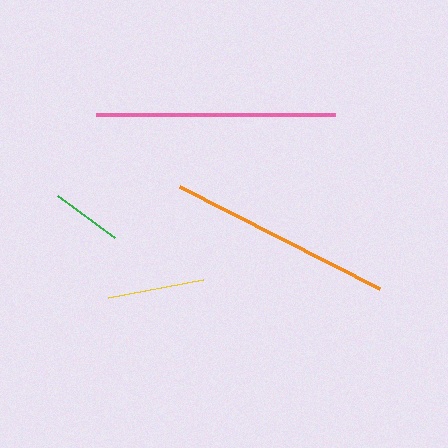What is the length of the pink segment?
The pink segment is approximately 239 pixels long.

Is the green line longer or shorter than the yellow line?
The yellow line is longer than the green line.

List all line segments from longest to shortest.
From longest to shortest: pink, orange, yellow, green.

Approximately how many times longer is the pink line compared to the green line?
The pink line is approximately 3.4 times the length of the green line.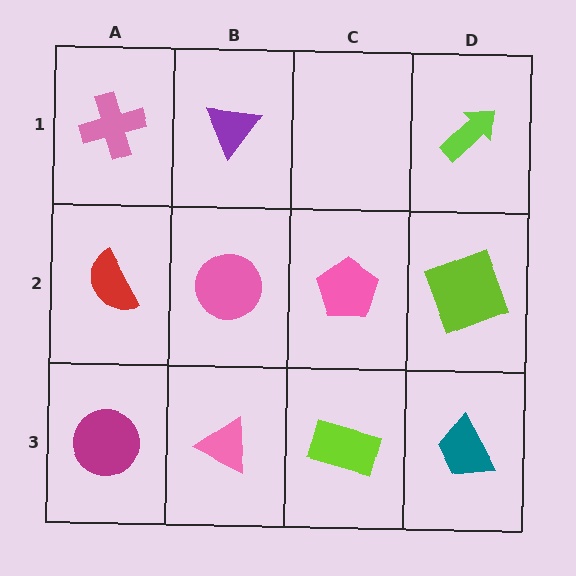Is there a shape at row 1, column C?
No, that cell is empty.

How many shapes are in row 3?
4 shapes.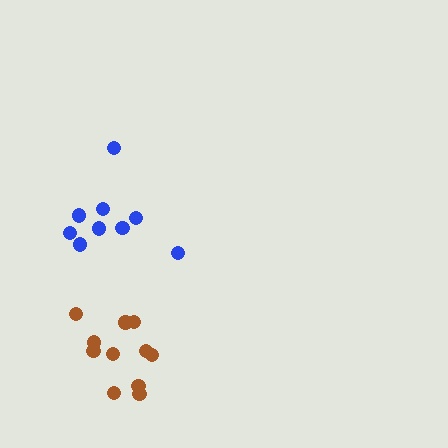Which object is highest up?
The blue cluster is topmost.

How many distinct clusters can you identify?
There are 2 distinct clusters.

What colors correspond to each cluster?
The clusters are colored: brown, blue.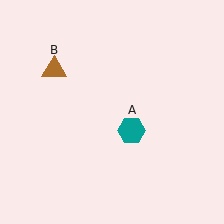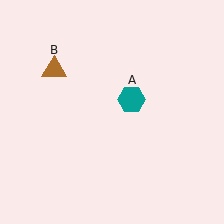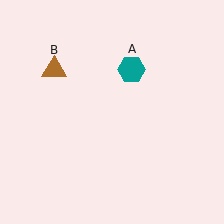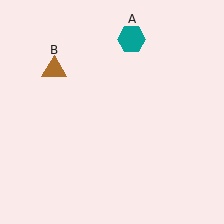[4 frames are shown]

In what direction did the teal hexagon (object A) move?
The teal hexagon (object A) moved up.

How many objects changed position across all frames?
1 object changed position: teal hexagon (object A).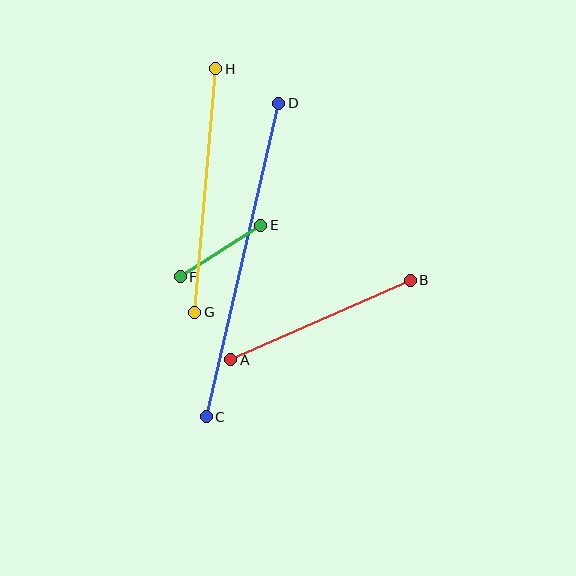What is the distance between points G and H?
The distance is approximately 245 pixels.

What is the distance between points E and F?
The distance is approximately 96 pixels.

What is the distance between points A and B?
The distance is approximately 196 pixels.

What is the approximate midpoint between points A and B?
The midpoint is at approximately (321, 320) pixels.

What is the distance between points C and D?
The distance is approximately 322 pixels.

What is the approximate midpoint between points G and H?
The midpoint is at approximately (205, 190) pixels.